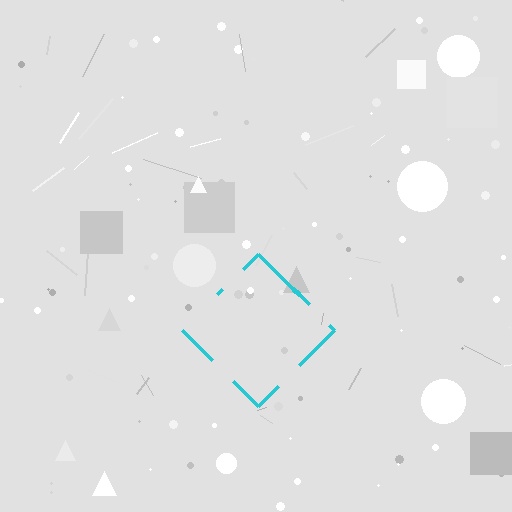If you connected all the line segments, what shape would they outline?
They would outline a diamond.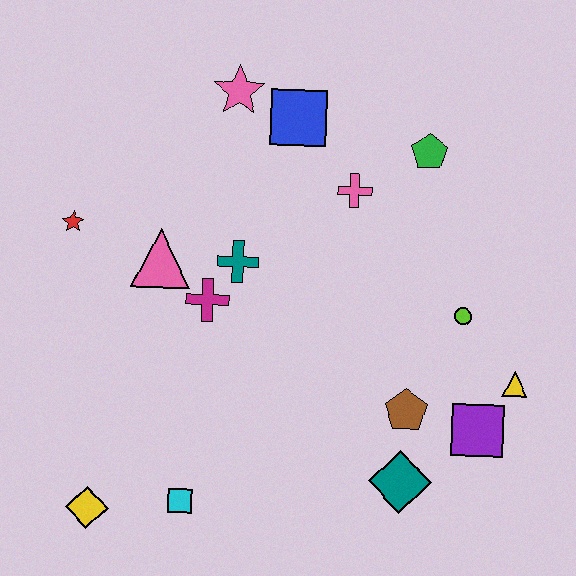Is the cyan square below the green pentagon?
Yes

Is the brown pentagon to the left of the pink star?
No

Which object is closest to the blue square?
The pink star is closest to the blue square.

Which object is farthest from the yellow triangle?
The red star is farthest from the yellow triangle.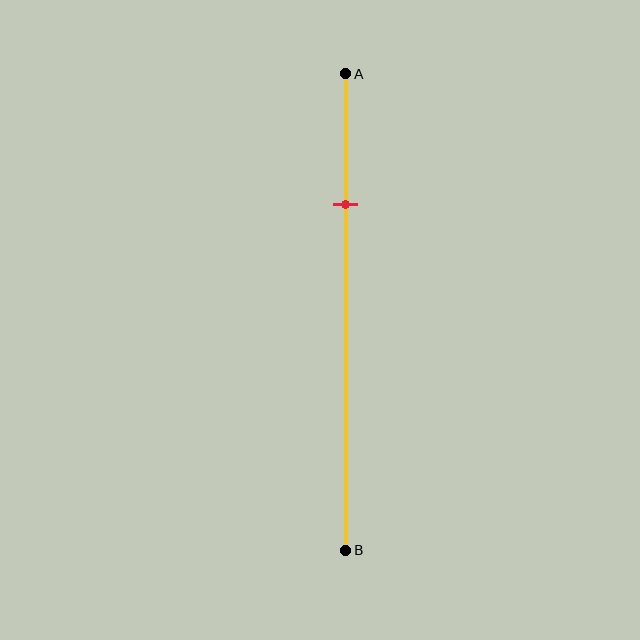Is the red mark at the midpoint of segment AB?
No, the mark is at about 25% from A, not at the 50% midpoint.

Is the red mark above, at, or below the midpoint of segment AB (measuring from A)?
The red mark is above the midpoint of segment AB.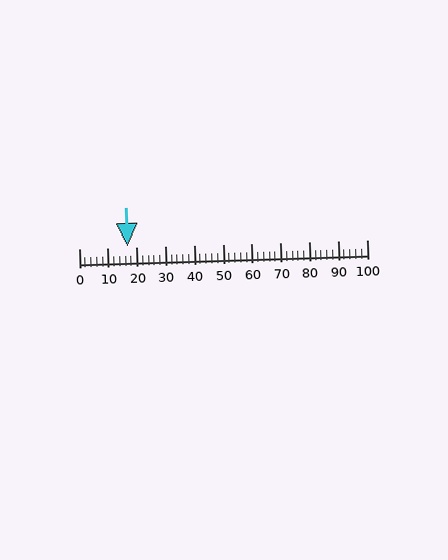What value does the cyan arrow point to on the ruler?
The cyan arrow points to approximately 17.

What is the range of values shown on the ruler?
The ruler shows values from 0 to 100.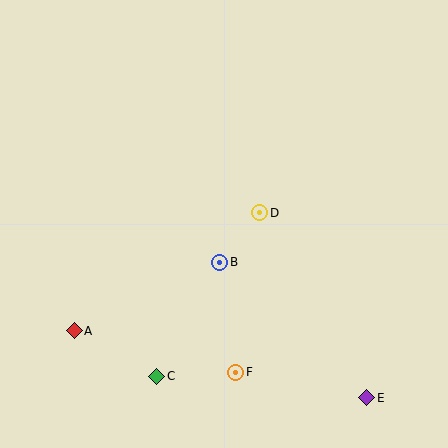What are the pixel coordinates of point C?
Point C is at (157, 376).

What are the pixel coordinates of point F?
Point F is at (236, 372).